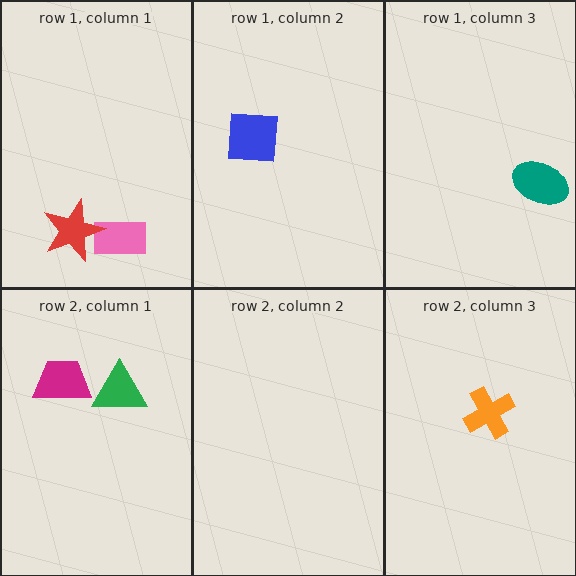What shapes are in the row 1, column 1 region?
The pink rectangle, the red star.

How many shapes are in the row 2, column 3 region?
1.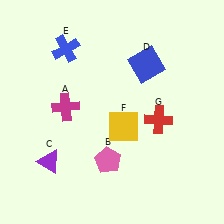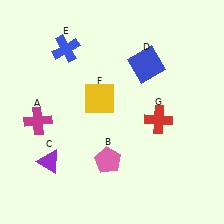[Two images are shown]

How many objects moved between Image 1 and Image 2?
2 objects moved between the two images.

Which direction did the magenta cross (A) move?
The magenta cross (A) moved left.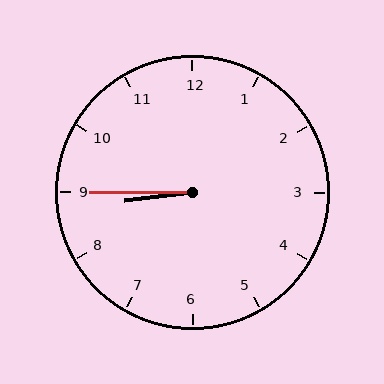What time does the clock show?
8:45.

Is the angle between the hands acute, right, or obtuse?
It is acute.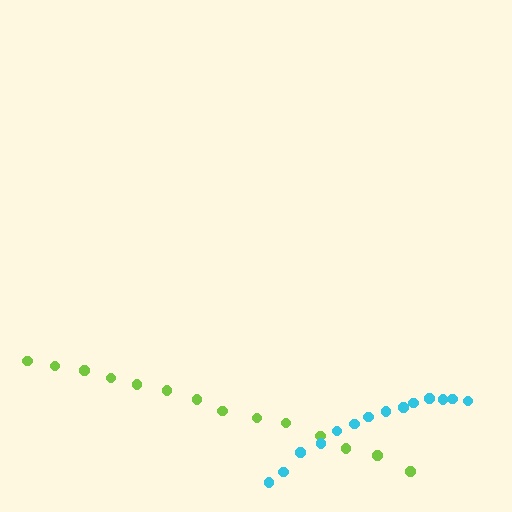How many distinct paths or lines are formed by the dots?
There are 2 distinct paths.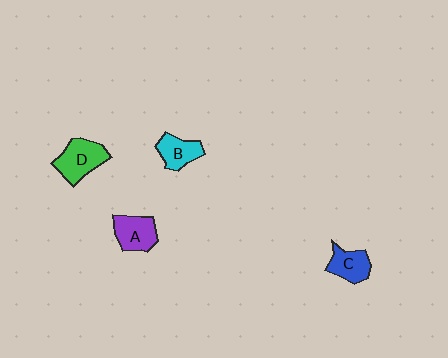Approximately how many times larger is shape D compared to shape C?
Approximately 1.3 times.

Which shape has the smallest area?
Shape B (cyan).